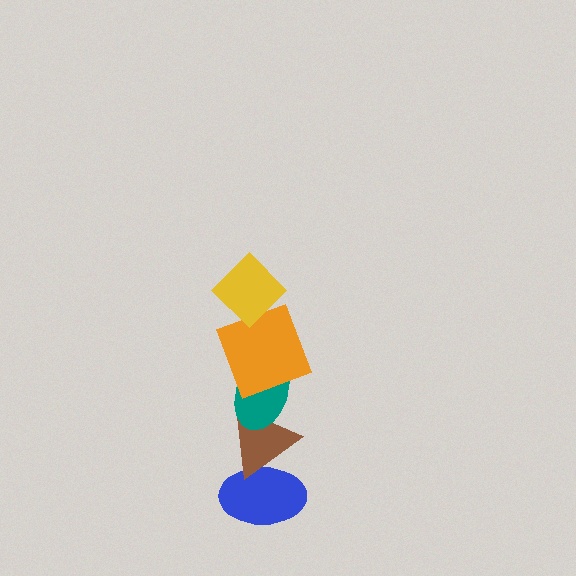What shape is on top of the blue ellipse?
The brown triangle is on top of the blue ellipse.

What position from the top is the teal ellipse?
The teal ellipse is 3rd from the top.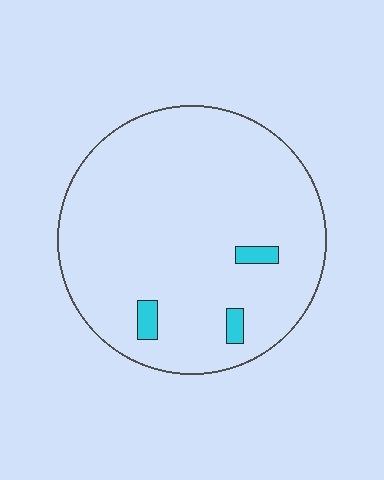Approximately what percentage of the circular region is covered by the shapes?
Approximately 5%.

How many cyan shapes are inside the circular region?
3.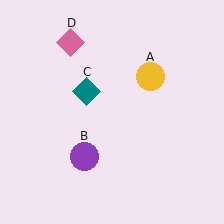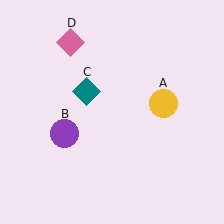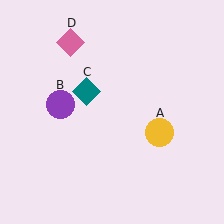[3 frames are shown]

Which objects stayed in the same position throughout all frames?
Teal diamond (object C) and pink diamond (object D) remained stationary.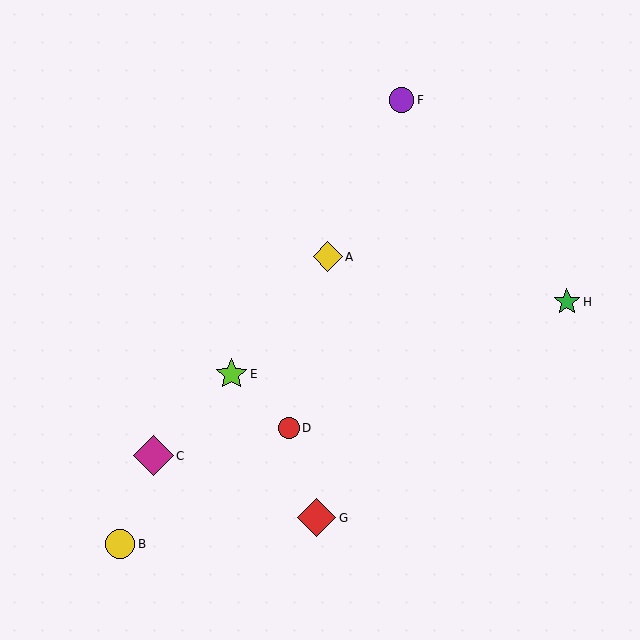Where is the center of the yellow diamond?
The center of the yellow diamond is at (328, 257).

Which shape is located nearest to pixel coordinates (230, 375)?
The lime star (labeled E) at (231, 374) is nearest to that location.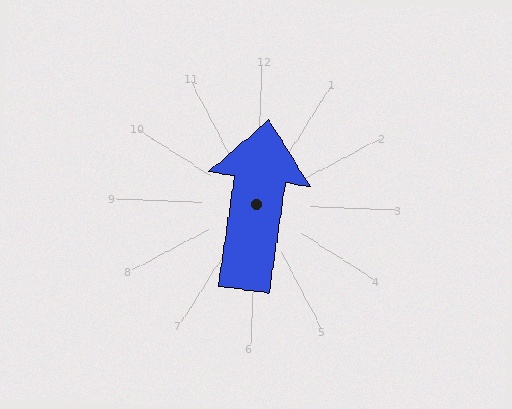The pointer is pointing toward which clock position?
Roughly 12 o'clock.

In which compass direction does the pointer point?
North.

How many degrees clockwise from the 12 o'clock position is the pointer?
Approximately 6 degrees.